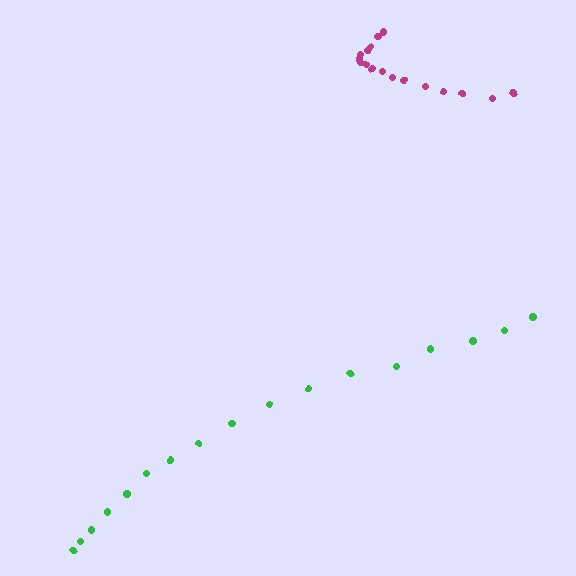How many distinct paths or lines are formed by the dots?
There are 2 distinct paths.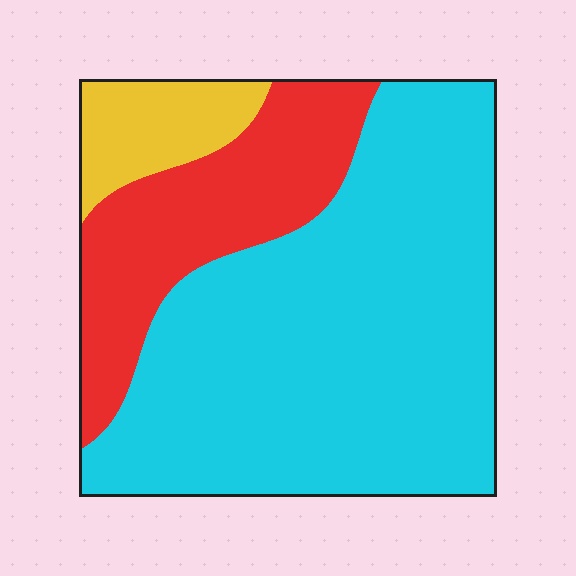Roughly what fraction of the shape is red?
Red takes up about one quarter (1/4) of the shape.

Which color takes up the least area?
Yellow, at roughly 10%.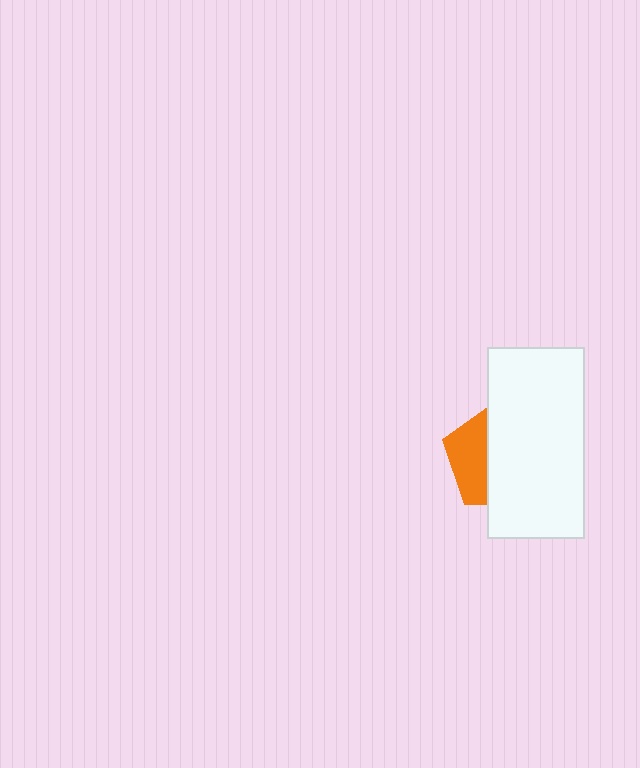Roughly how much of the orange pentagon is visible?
A small part of it is visible (roughly 36%).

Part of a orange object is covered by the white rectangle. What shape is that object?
It is a pentagon.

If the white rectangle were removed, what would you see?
You would see the complete orange pentagon.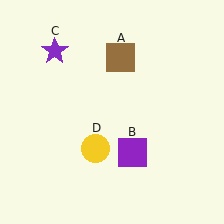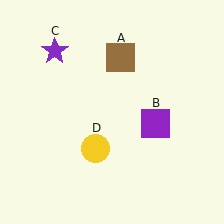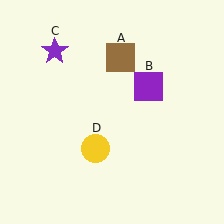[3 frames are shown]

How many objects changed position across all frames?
1 object changed position: purple square (object B).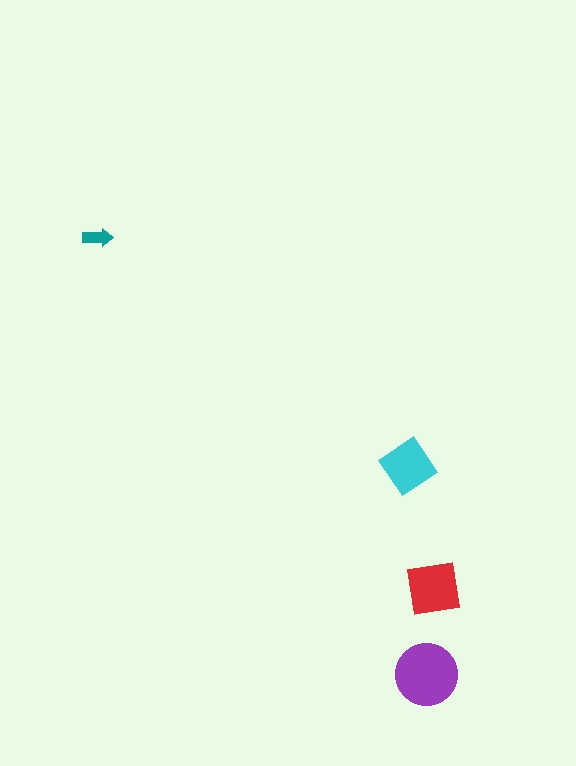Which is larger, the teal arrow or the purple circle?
The purple circle.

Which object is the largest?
The purple circle.